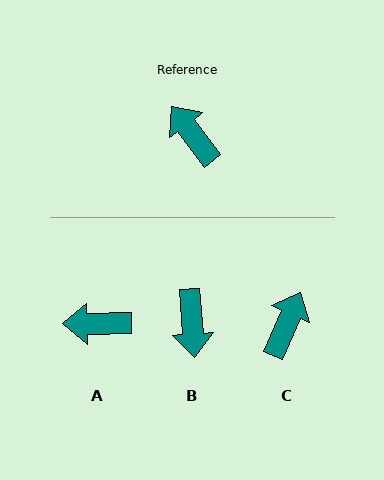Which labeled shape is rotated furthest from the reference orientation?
B, about 147 degrees away.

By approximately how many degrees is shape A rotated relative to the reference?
Approximately 54 degrees counter-clockwise.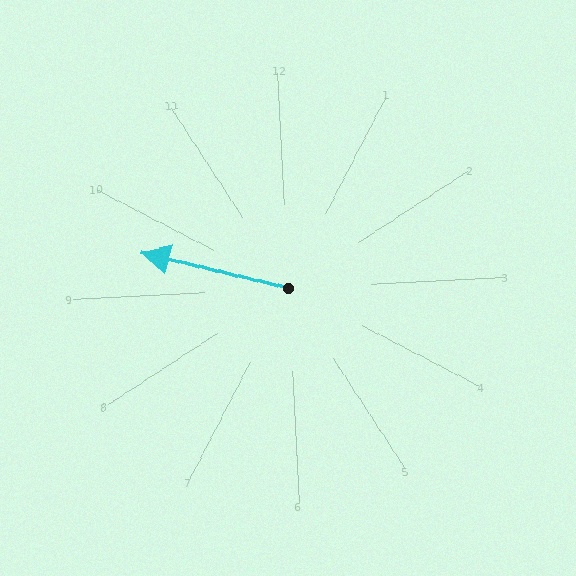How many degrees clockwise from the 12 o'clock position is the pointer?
Approximately 286 degrees.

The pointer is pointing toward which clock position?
Roughly 10 o'clock.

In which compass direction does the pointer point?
West.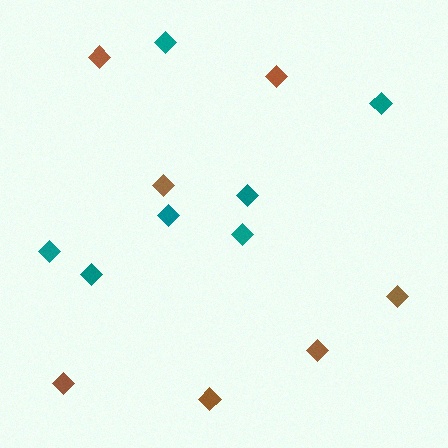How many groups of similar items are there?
There are 2 groups: one group of teal diamonds (7) and one group of brown diamonds (7).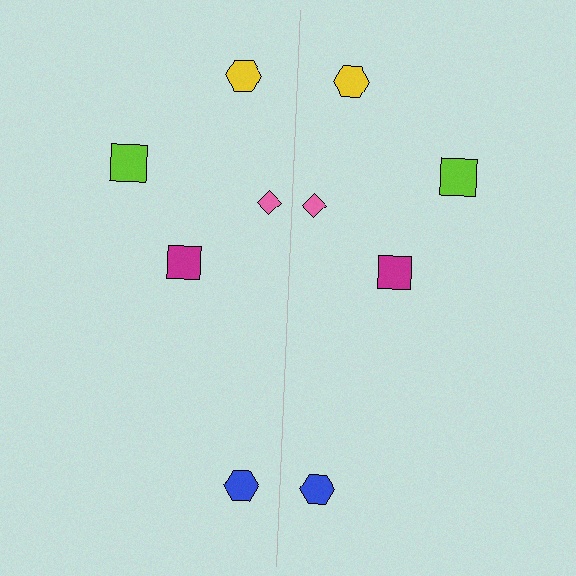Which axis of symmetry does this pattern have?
The pattern has a vertical axis of symmetry running through the center of the image.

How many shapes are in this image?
There are 10 shapes in this image.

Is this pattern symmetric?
Yes, this pattern has bilateral (reflection) symmetry.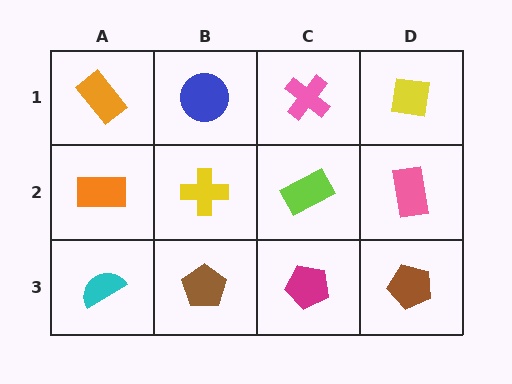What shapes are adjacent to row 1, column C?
A lime rectangle (row 2, column C), a blue circle (row 1, column B), a yellow square (row 1, column D).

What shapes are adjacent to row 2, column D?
A yellow square (row 1, column D), a brown pentagon (row 3, column D), a lime rectangle (row 2, column C).